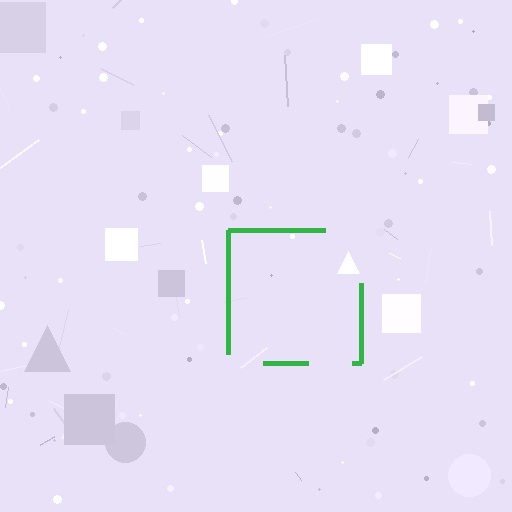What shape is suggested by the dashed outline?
The dashed outline suggests a square.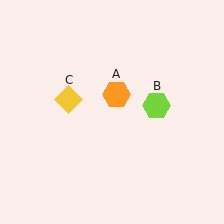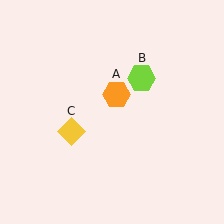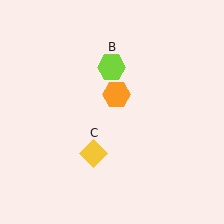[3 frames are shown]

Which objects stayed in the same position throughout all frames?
Orange hexagon (object A) remained stationary.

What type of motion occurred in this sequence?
The lime hexagon (object B), yellow diamond (object C) rotated counterclockwise around the center of the scene.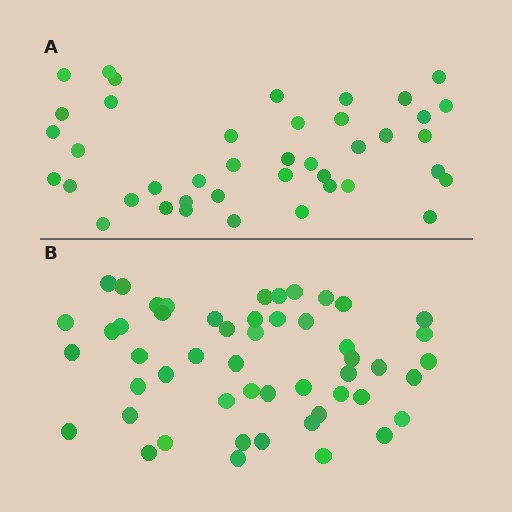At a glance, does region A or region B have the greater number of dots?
Region B (the bottom region) has more dots.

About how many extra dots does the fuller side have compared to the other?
Region B has roughly 10 or so more dots than region A.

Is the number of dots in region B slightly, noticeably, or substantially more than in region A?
Region B has only slightly more — the two regions are fairly close. The ratio is roughly 1.2 to 1.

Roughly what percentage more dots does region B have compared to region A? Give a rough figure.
About 25% more.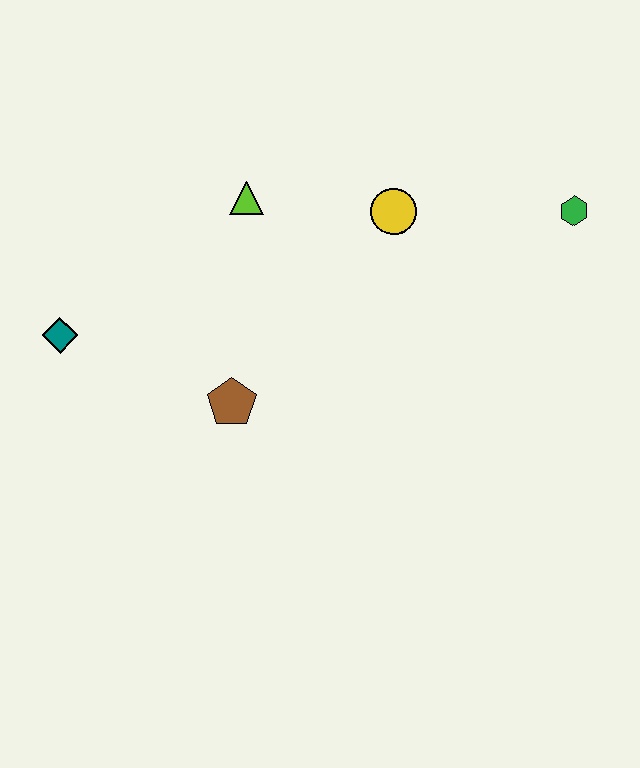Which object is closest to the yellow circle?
The lime triangle is closest to the yellow circle.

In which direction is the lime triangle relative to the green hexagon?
The lime triangle is to the left of the green hexagon.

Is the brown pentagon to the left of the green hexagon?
Yes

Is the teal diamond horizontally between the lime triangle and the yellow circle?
No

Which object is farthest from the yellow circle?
The teal diamond is farthest from the yellow circle.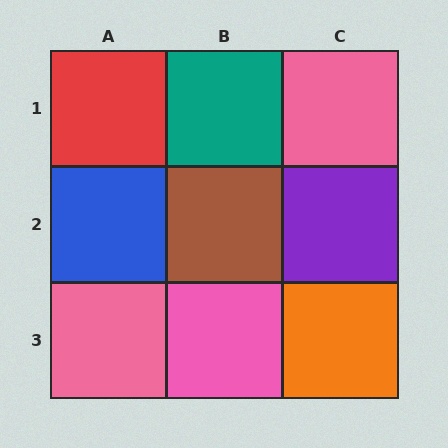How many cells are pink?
3 cells are pink.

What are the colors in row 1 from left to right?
Red, teal, pink.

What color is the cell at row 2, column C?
Purple.